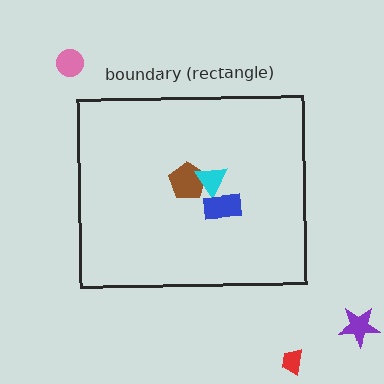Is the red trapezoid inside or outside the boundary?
Outside.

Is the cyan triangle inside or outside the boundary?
Inside.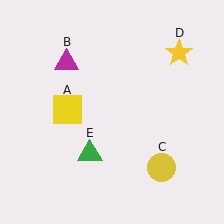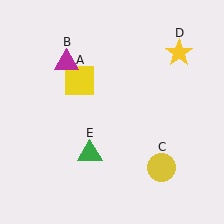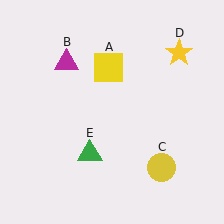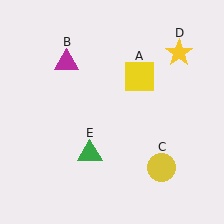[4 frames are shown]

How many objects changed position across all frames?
1 object changed position: yellow square (object A).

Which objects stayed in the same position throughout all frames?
Magenta triangle (object B) and yellow circle (object C) and yellow star (object D) and green triangle (object E) remained stationary.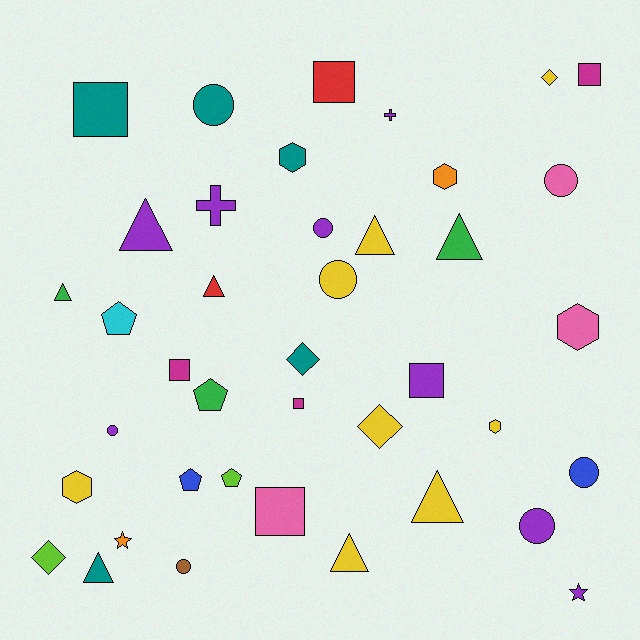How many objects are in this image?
There are 40 objects.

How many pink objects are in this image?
There are 3 pink objects.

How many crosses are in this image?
There are 2 crosses.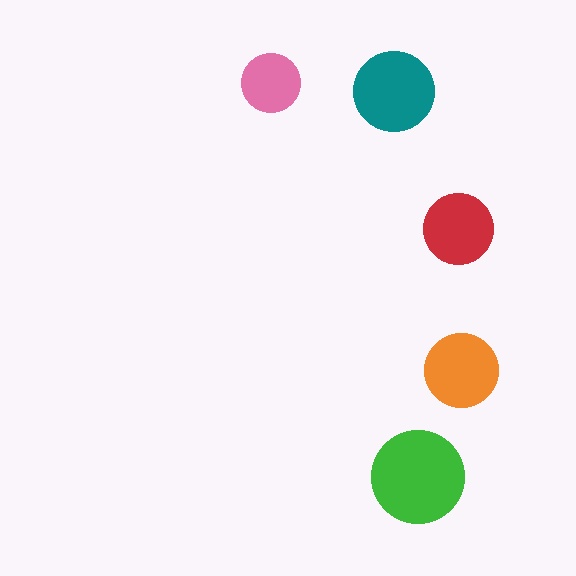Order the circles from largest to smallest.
the green one, the teal one, the orange one, the red one, the pink one.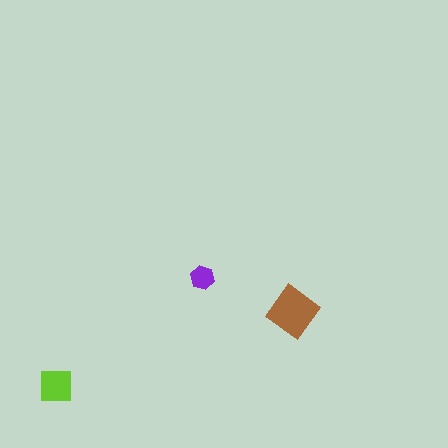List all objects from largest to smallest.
The brown diamond, the lime square, the purple hexagon.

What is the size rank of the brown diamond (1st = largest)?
1st.